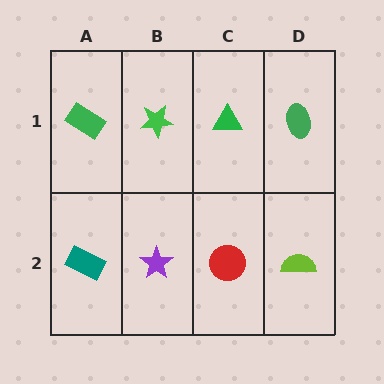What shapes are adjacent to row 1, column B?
A purple star (row 2, column B), a green rectangle (row 1, column A), a green triangle (row 1, column C).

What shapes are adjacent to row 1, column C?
A red circle (row 2, column C), a green star (row 1, column B), a green ellipse (row 1, column D).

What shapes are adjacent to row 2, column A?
A green rectangle (row 1, column A), a purple star (row 2, column B).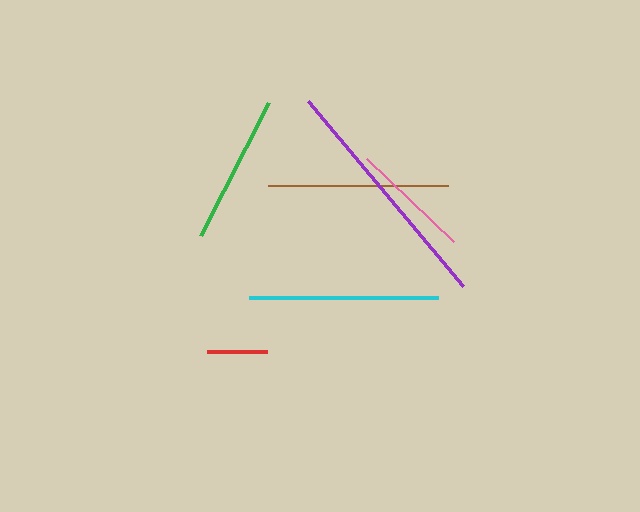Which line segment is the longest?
The purple line is the longest at approximately 242 pixels.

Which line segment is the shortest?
The red line is the shortest at approximately 60 pixels.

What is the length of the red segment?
The red segment is approximately 60 pixels long.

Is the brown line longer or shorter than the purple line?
The purple line is longer than the brown line.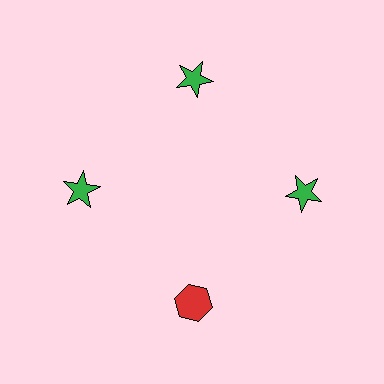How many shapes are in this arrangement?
There are 4 shapes arranged in a ring pattern.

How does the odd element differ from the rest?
It differs in both color (red instead of green) and shape (hexagon instead of star).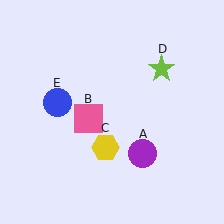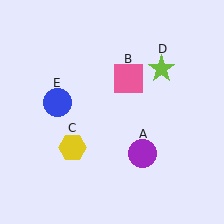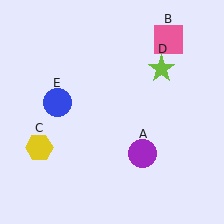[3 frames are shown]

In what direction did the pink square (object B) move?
The pink square (object B) moved up and to the right.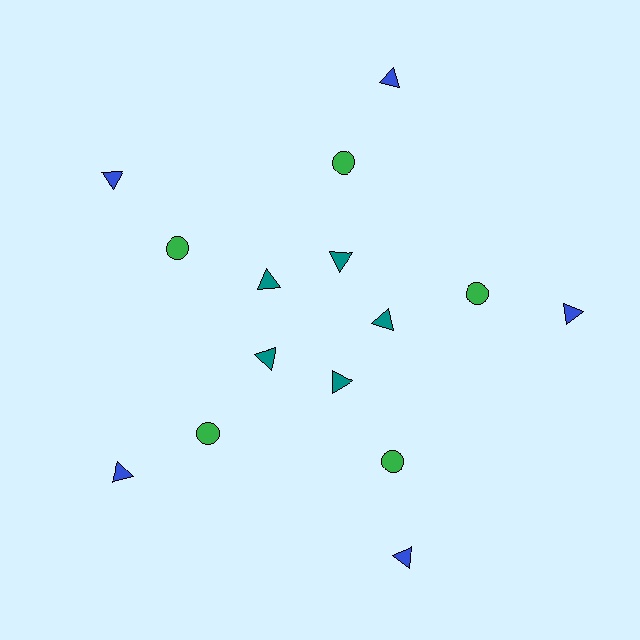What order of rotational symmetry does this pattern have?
This pattern has 5-fold rotational symmetry.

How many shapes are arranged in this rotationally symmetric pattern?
There are 15 shapes, arranged in 5 groups of 3.